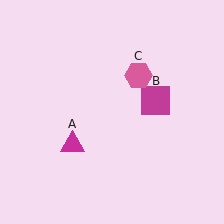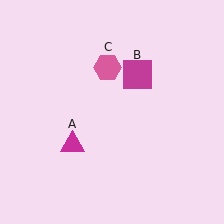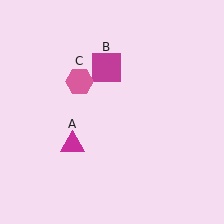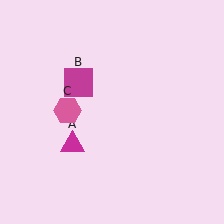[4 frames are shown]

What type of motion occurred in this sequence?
The magenta square (object B), pink hexagon (object C) rotated counterclockwise around the center of the scene.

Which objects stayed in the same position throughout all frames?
Magenta triangle (object A) remained stationary.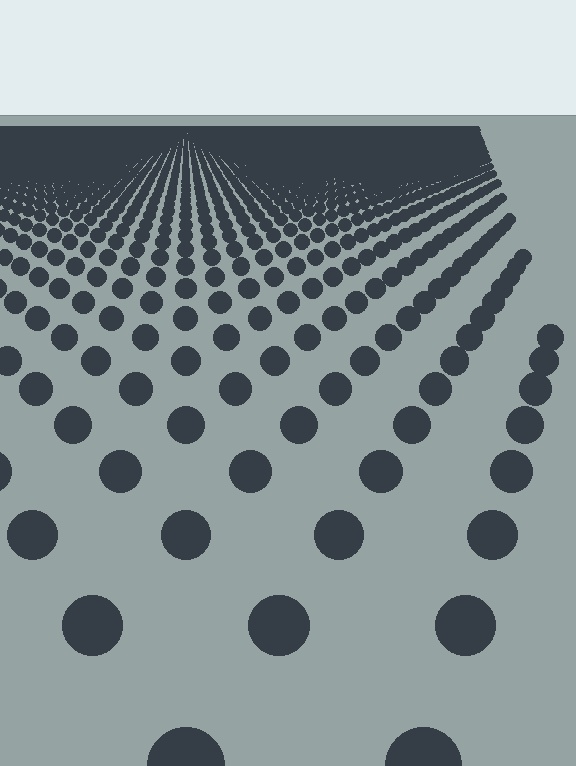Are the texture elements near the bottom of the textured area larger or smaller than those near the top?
Larger. Near the bottom, elements are closer to the viewer and appear at a bigger on-screen size.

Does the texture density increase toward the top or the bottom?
Density increases toward the top.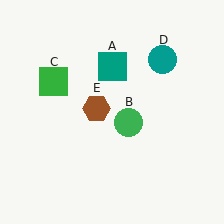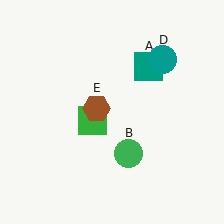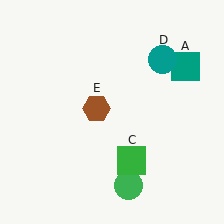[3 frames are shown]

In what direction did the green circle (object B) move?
The green circle (object B) moved down.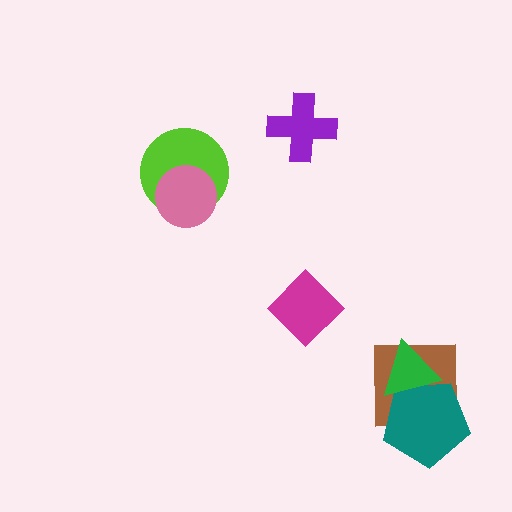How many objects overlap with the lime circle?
1 object overlaps with the lime circle.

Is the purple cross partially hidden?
No, no other shape covers it.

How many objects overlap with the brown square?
2 objects overlap with the brown square.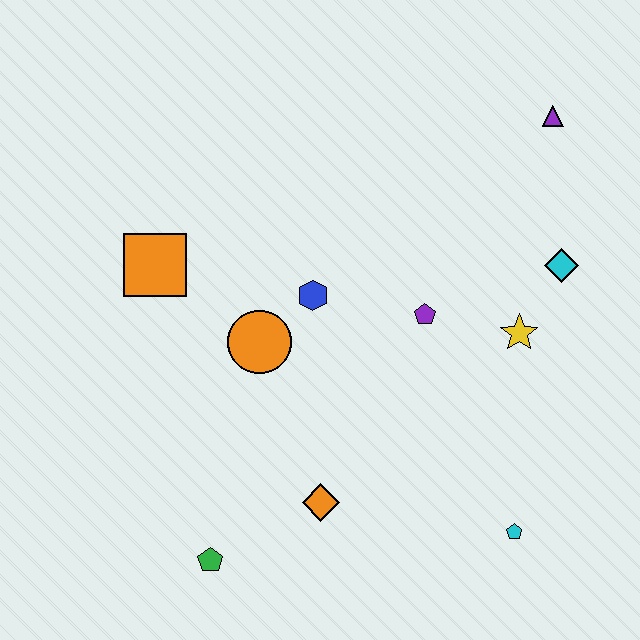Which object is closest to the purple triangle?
The cyan diamond is closest to the purple triangle.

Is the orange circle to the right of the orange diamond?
No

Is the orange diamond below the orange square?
Yes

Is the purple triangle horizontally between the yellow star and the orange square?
No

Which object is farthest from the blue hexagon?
The cyan pentagon is farthest from the blue hexagon.